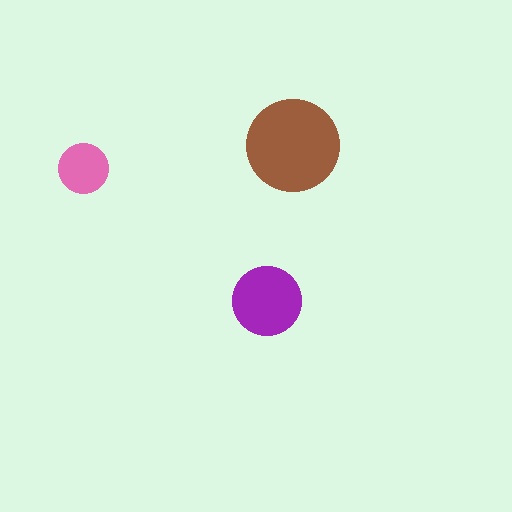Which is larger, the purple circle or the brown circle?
The brown one.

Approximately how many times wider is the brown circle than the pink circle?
About 2 times wider.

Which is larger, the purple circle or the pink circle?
The purple one.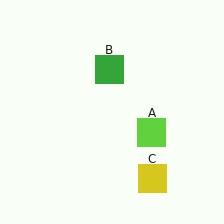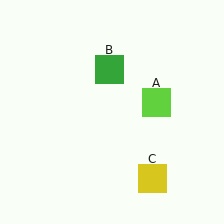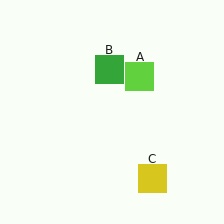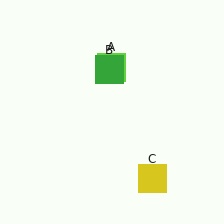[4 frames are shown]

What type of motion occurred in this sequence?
The lime square (object A) rotated counterclockwise around the center of the scene.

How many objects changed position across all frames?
1 object changed position: lime square (object A).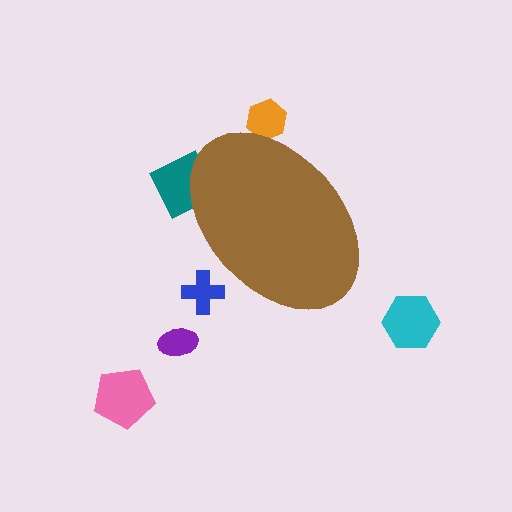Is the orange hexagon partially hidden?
Yes, the orange hexagon is partially hidden behind the brown ellipse.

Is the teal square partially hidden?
Yes, the teal square is partially hidden behind the brown ellipse.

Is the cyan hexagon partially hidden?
No, the cyan hexagon is fully visible.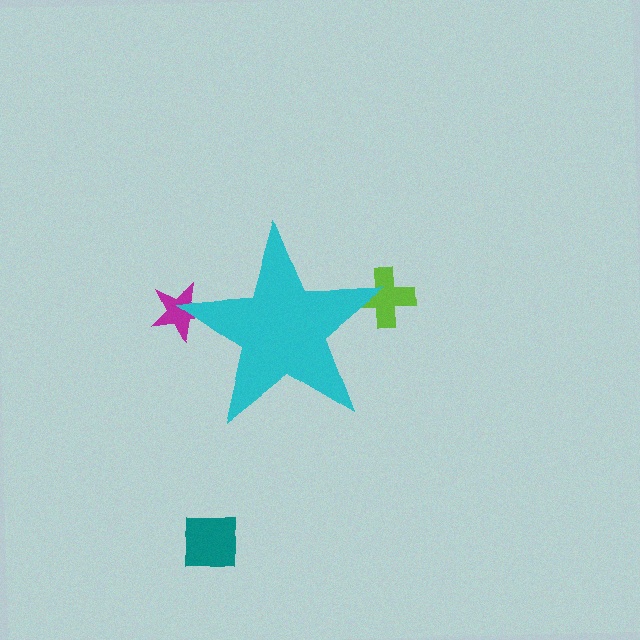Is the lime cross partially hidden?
Yes, the lime cross is partially hidden behind the cyan star.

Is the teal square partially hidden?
No, the teal square is fully visible.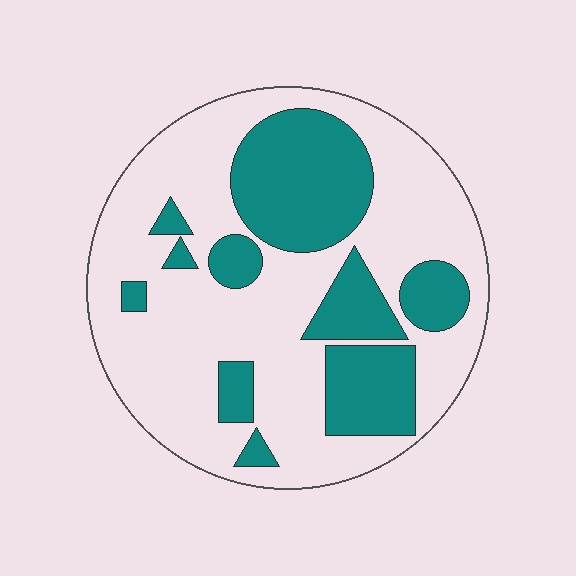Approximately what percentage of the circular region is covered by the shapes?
Approximately 35%.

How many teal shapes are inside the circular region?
10.